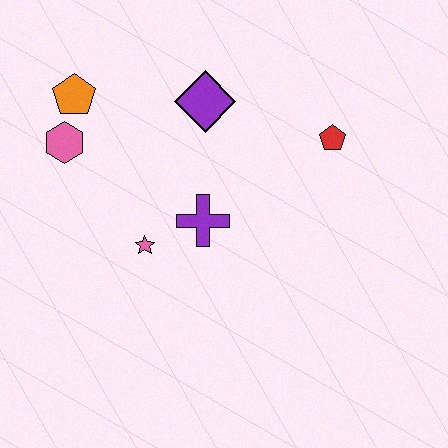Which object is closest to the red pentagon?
The purple diamond is closest to the red pentagon.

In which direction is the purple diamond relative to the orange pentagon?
The purple diamond is to the right of the orange pentagon.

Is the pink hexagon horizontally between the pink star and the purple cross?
No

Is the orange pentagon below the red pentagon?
No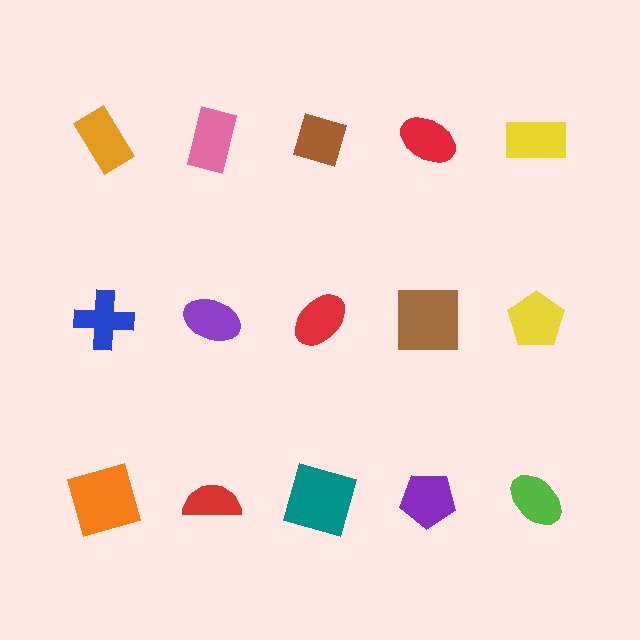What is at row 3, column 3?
A teal square.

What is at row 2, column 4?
A brown square.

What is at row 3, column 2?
A red semicircle.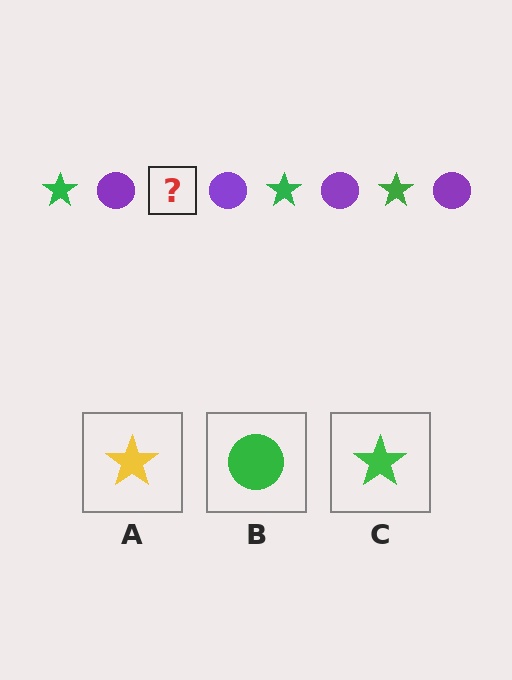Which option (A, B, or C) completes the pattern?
C.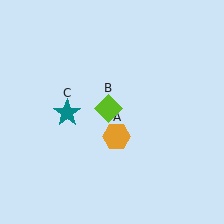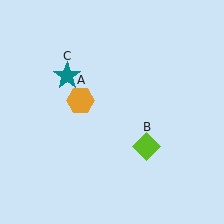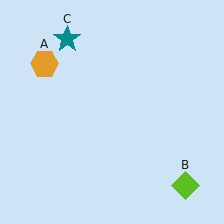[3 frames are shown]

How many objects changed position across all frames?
3 objects changed position: orange hexagon (object A), lime diamond (object B), teal star (object C).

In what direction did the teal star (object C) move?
The teal star (object C) moved up.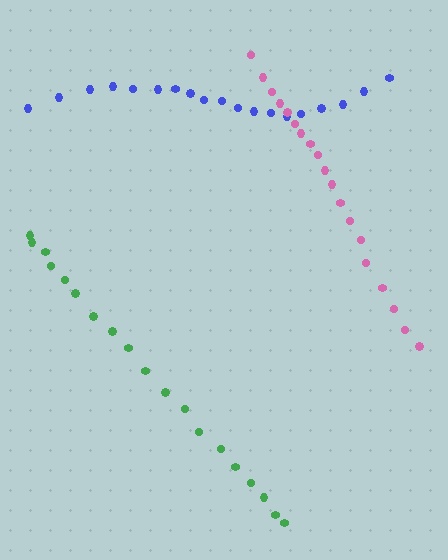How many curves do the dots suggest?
There are 3 distinct paths.